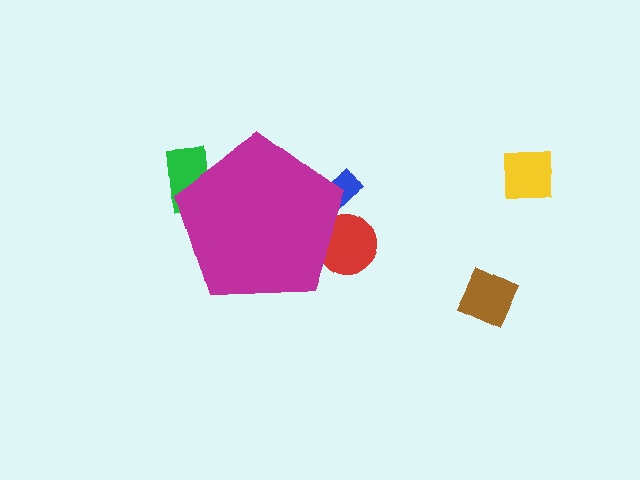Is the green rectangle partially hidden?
Yes, the green rectangle is partially hidden behind the magenta pentagon.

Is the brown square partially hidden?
No, the brown square is fully visible.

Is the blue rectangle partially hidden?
Yes, the blue rectangle is partially hidden behind the magenta pentagon.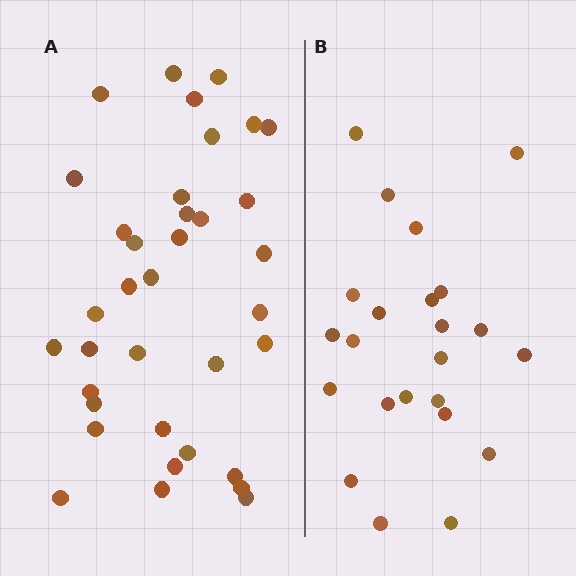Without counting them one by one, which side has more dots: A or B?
Region A (the left region) has more dots.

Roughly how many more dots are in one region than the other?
Region A has approximately 15 more dots than region B.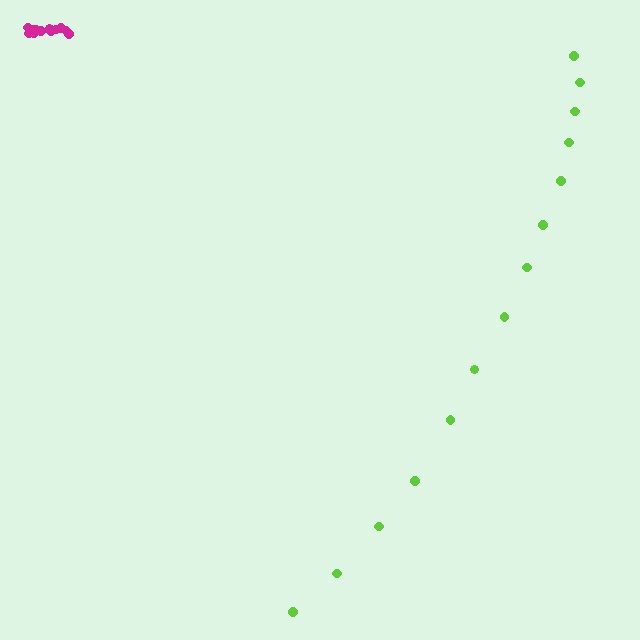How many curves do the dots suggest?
There are 2 distinct paths.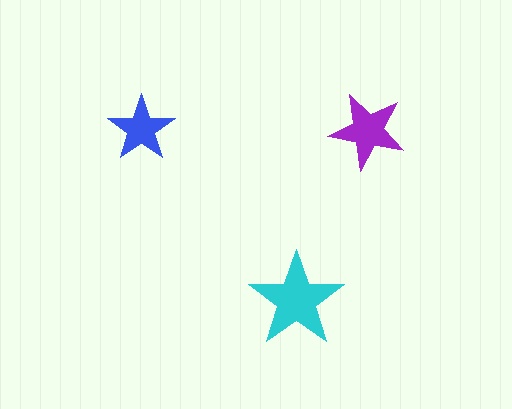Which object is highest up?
The blue star is topmost.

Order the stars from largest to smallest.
the cyan one, the purple one, the blue one.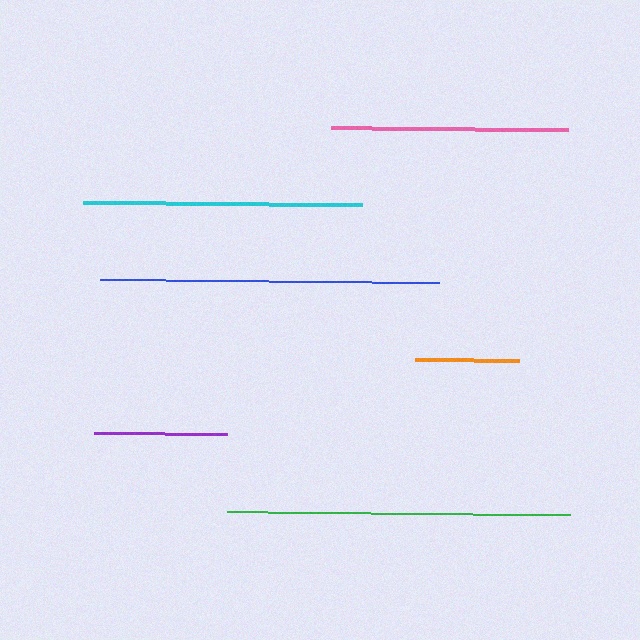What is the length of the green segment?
The green segment is approximately 343 pixels long.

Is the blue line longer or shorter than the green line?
The green line is longer than the blue line.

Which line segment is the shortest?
The orange line is the shortest at approximately 104 pixels.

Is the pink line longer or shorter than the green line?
The green line is longer than the pink line.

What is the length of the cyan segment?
The cyan segment is approximately 279 pixels long.